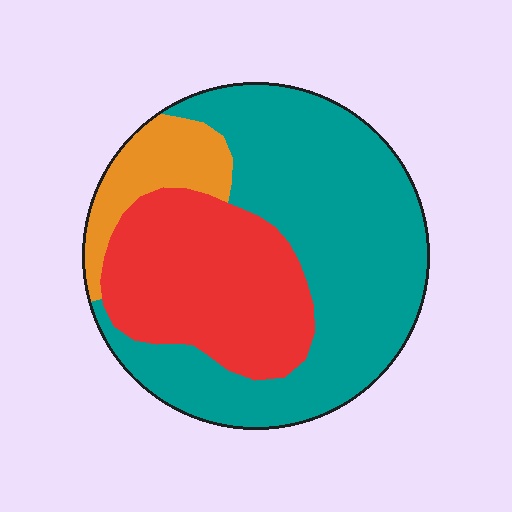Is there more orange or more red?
Red.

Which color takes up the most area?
Teal, at roughly 55%.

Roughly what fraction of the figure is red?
Red covers 31% of the figure.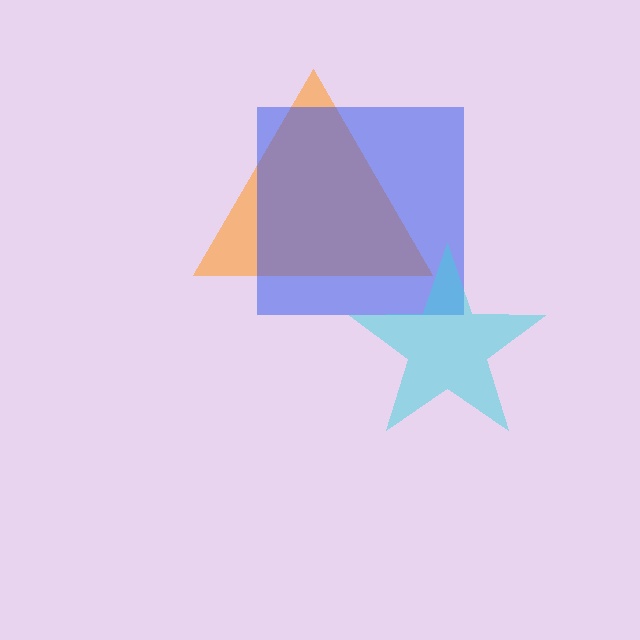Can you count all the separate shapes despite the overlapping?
Yes, there are 3 separate shapes.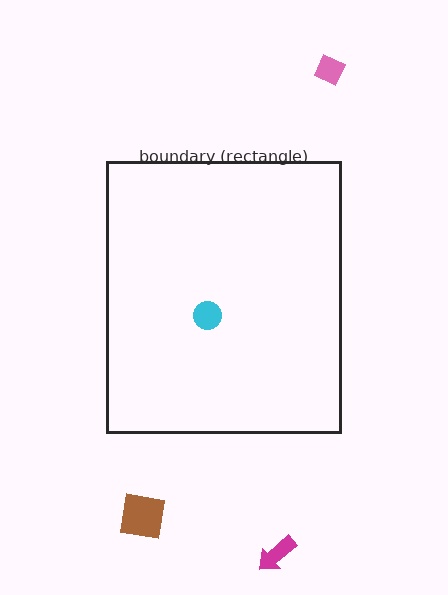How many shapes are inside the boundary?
1 inside, 3 outside.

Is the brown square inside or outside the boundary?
Outside.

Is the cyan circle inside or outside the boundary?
Inside.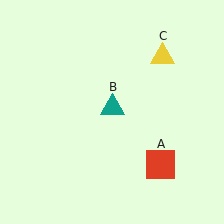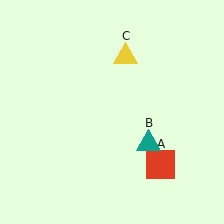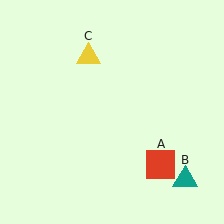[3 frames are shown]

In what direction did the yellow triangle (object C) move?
The yellow triangle (object C) moved left.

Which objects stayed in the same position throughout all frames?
Red square (object A) remained stationary.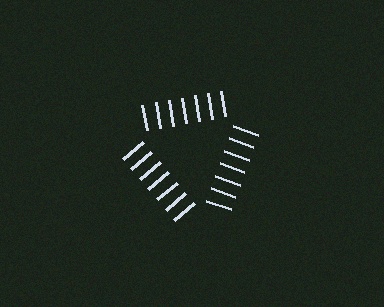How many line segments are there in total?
21 — 7 along each of the 3 edges.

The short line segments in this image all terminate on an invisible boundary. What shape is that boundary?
An illusory triangle — the line segments terminate on its edges but no continuous stroke is drawn.